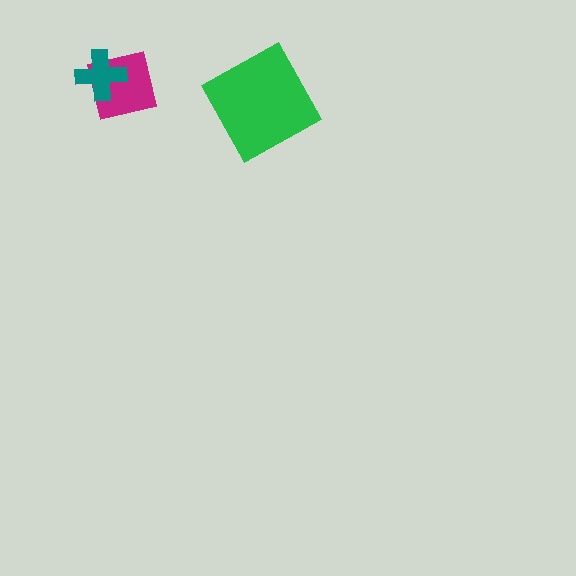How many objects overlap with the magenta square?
1 object overlaps with the magenta square.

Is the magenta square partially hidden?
Yes, it is partially covered by another shape.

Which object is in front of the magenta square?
The teal cross is in front of the magenta square.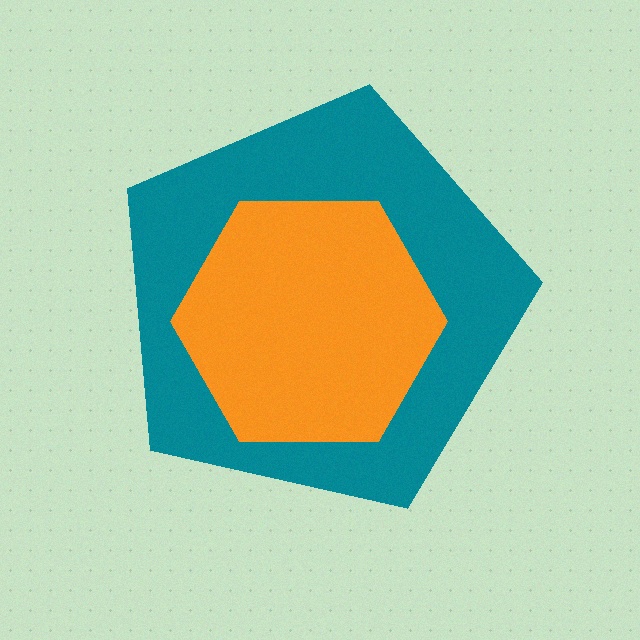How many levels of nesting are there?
2.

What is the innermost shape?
The orange hexagon.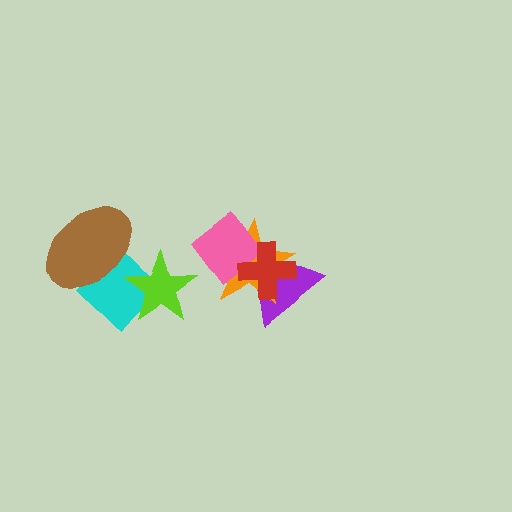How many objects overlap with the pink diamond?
3 objects overlap with the pink diamond.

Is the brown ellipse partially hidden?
No, no other shape covers it.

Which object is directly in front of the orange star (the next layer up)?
The pink diamond is directly in front of the orange star.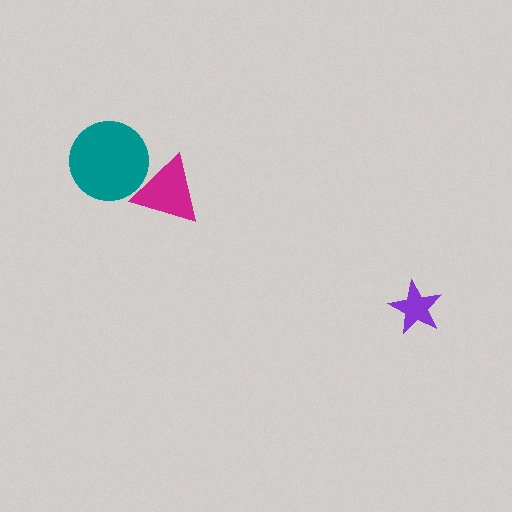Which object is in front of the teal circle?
The magenta triangle is in front of the teal circle.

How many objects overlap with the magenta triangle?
1 object overlaps with the magenta triangle.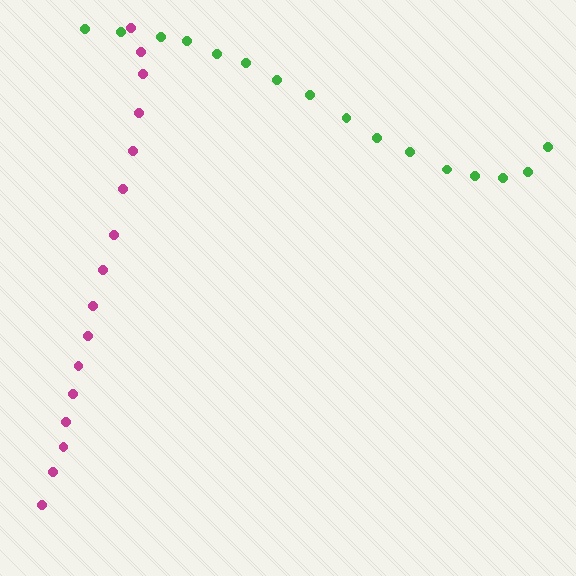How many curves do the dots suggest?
There are 2 distinct paths.